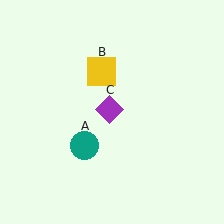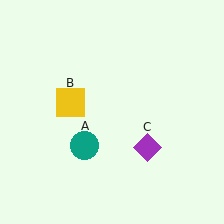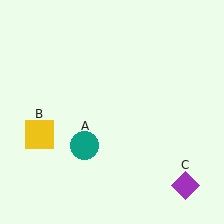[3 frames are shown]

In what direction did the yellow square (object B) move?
The yellow square (object B) moved down and to the left.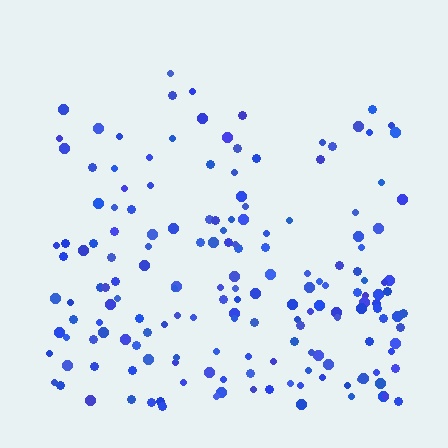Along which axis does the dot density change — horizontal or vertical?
Vertical.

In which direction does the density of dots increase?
From top to bottom, with the bottom side densest.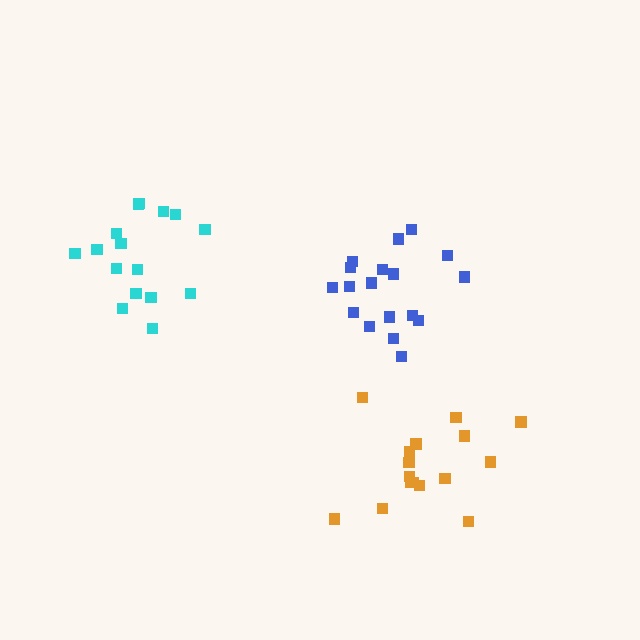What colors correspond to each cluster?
The clusters are colored: cyan, orange, blue.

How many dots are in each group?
Group 1: 16 dots, Group 2: 16 dots, Group 3: 18 dots (50 total).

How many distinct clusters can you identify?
There are 3 distinct clusters.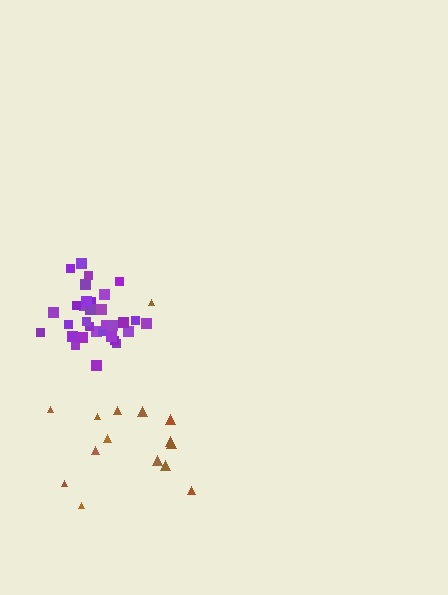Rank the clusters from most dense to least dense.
purple, brown.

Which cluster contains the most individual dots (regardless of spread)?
Purple (34).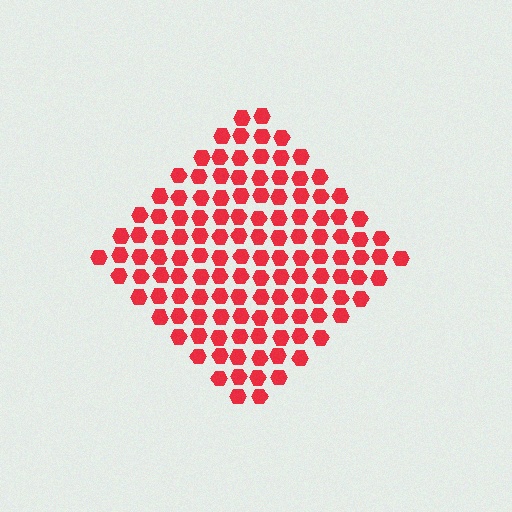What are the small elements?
The small elements are hexagons.